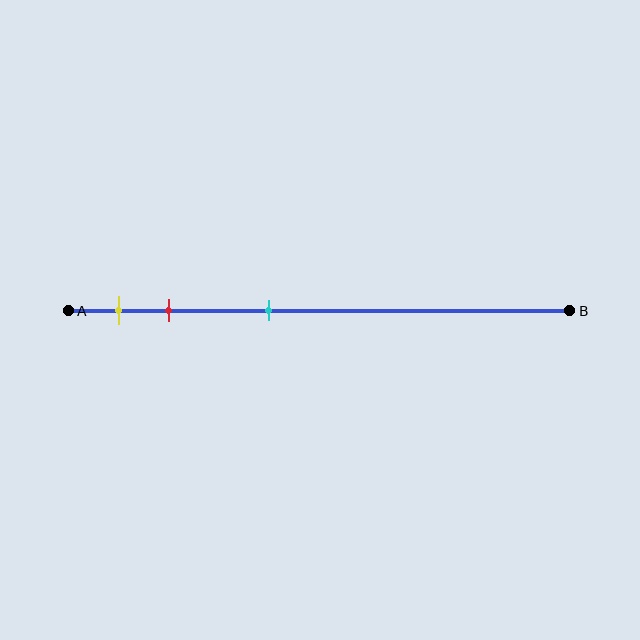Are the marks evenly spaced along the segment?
No, the marks are not evenly spaced.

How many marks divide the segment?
There are 3 marks dividing the segment.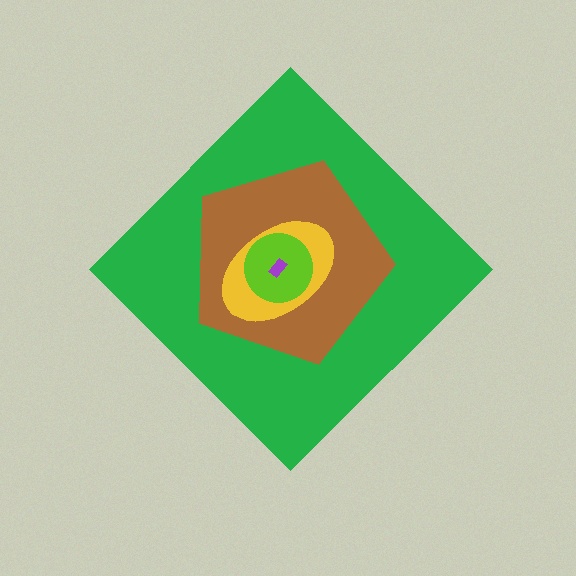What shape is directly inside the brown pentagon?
The yellow ellipse.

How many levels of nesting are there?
5.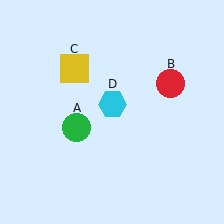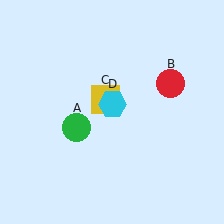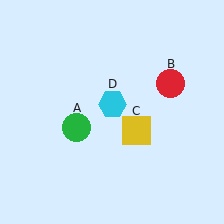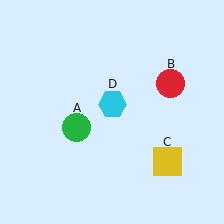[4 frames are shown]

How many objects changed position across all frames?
1 object changed position: yellow square (object C).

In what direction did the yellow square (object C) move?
The yellow square (object C) moved down and to the right.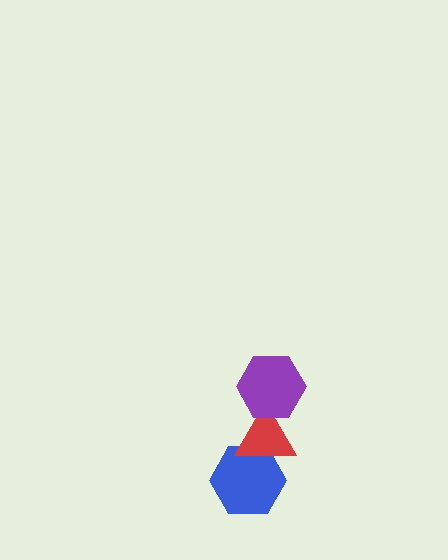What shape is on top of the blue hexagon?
The red triangle is on top of the blue hexagon.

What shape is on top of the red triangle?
The purple hexagon is on top of the red triangle.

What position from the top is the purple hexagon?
The purple hexagon is 1st from the top.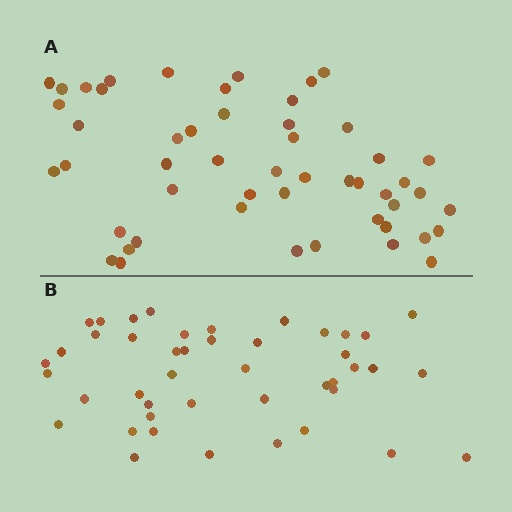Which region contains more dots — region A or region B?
Region A (the top region) has more dots.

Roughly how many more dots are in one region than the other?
Region A has roughly 8 or so more dots than region B.